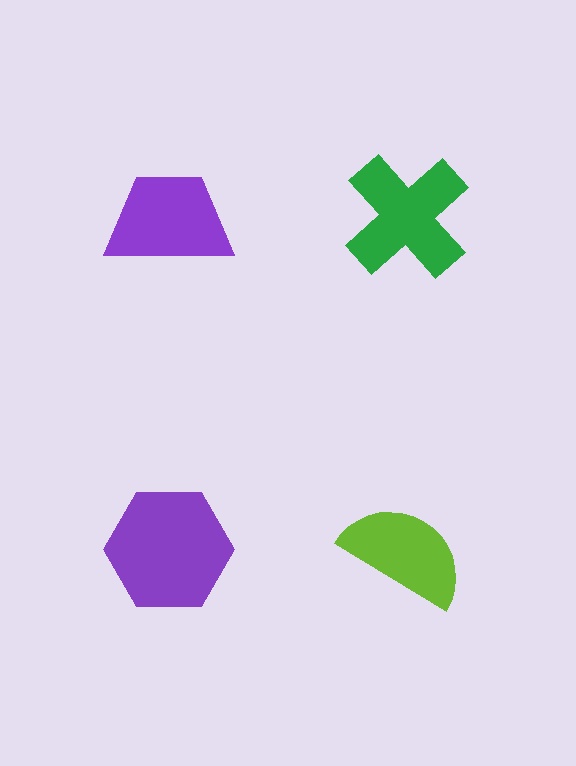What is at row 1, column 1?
A purple trapezoid.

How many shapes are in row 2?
2 shapes.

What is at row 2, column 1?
A purple hexagon.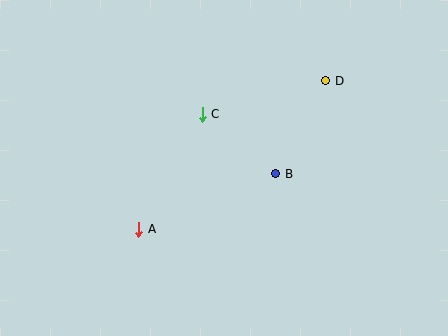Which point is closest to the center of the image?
Point B at (276, 174) is closest to the center.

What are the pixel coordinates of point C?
Point C is at (202, 114).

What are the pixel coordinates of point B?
Point B is at (276, 174).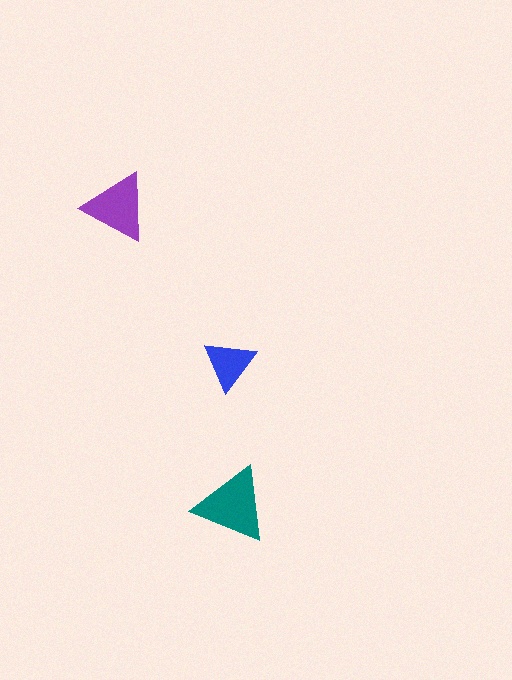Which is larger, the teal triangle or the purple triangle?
The teal one.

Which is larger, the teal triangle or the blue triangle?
The teal one.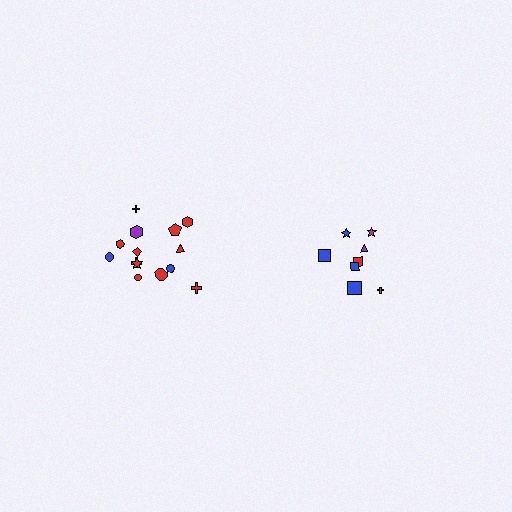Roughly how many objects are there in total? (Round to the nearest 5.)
Roughly 25 objects in total.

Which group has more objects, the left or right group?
The left group.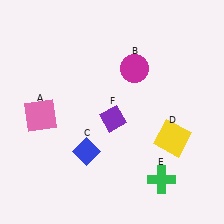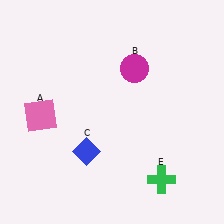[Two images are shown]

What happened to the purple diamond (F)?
The purple diamond (F) was removed in Image 2. It was in the bottom-right area of Image 1.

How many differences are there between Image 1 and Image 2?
There are 2 differences between the two images.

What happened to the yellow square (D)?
The yellow square (D) was removed in Image 2. It was in the bottom-right area of Image 1.